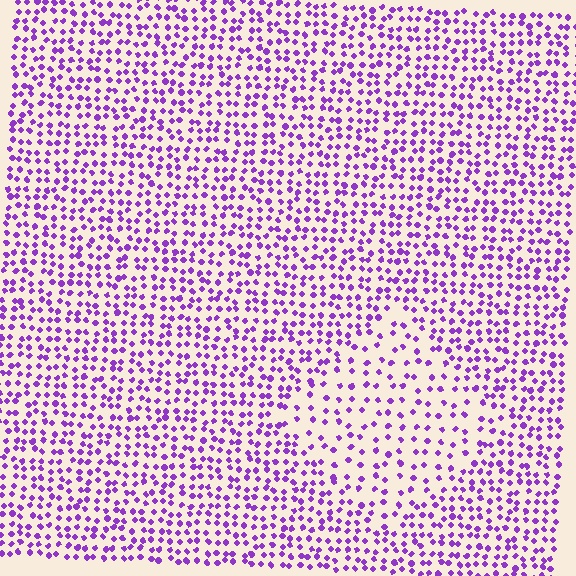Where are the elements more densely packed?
The elements are more densely packed outside the diamond boundary.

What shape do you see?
I see a diamond.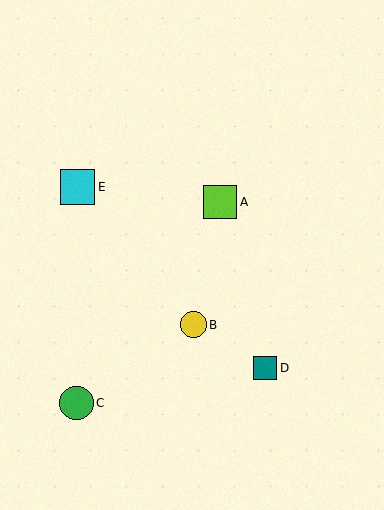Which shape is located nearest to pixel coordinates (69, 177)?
The cyan square (labeled E) at (78, 187) is nearest to that location.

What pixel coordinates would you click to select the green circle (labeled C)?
Click at (77, 403) to select the green circle C.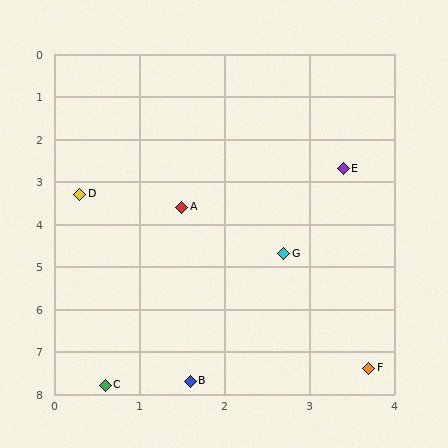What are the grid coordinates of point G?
Point G is at approximately (2.7, 4.7).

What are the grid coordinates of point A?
Point A is at approximately (1.5, 3.6).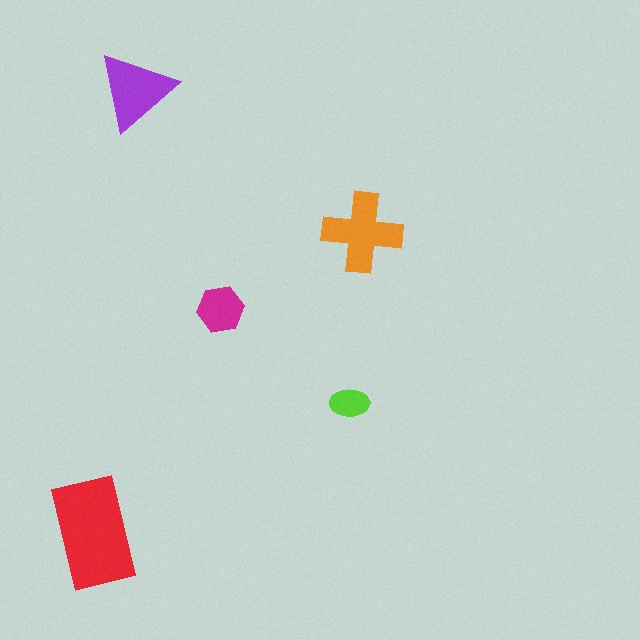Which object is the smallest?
The lime ellipse.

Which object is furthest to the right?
The orange cross is rightmost.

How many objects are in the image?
There are 5 objects in the image.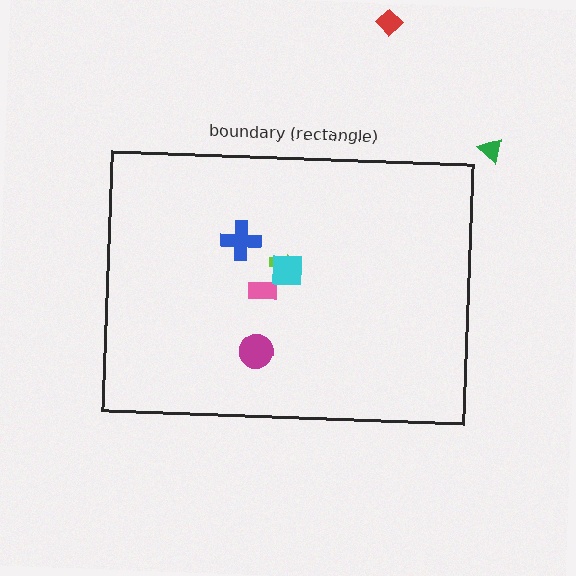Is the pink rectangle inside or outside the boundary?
Inside.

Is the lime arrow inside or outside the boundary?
Inside.